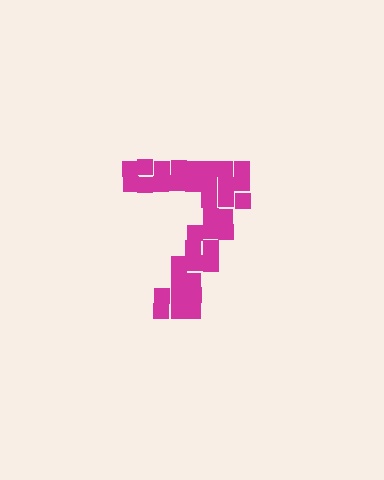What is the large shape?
The large shape is the digit 7.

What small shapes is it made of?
It is made of small squares.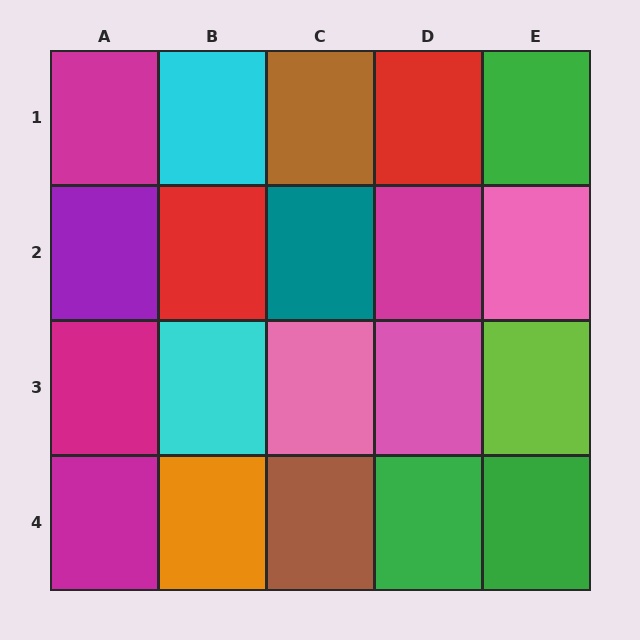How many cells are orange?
1 cell is orange.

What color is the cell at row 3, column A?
Magenta.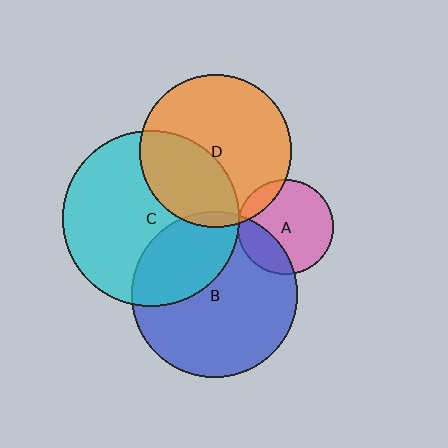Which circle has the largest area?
Circle C (cyan).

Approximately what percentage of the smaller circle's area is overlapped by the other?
Approximately 15%.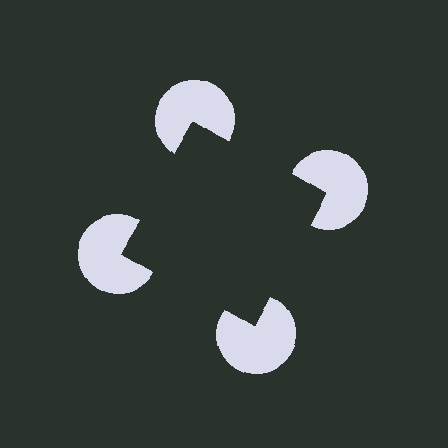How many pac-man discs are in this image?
There are 4 — one at each vertex of the illusory square.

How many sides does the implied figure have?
4 sides.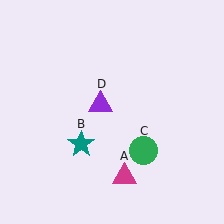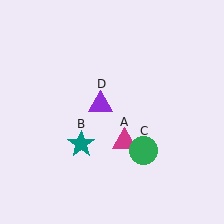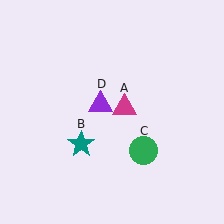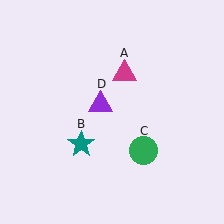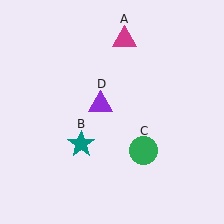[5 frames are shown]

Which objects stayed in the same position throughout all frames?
Teal star (object B) and green circle (object C) and purple triangle (object D) remained stationary.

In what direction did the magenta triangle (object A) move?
The magenta triangle (object A) moved up.